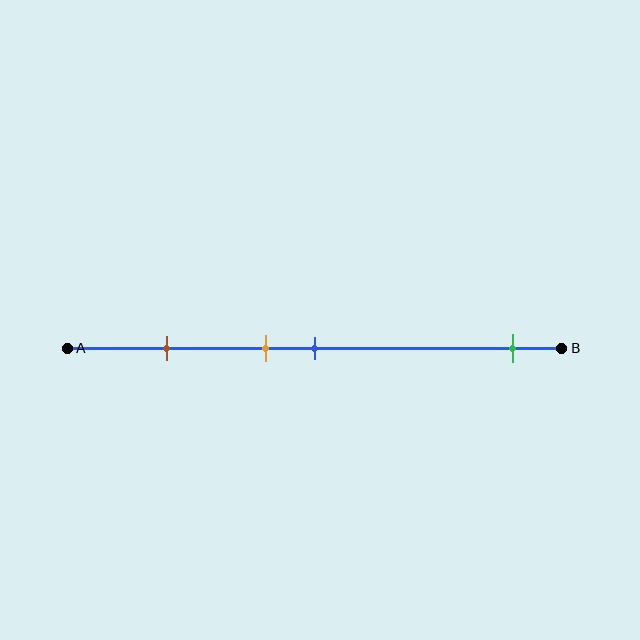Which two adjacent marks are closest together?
The orange and blue marks are the closest adjacent pair.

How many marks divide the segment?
There are 4 marks dividing the segment.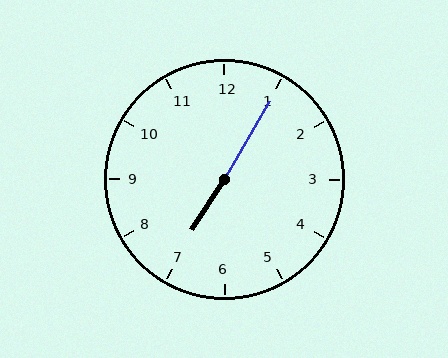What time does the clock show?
7:05.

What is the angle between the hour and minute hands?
Approximately 178 degrees.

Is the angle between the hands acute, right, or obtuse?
It is obtuse.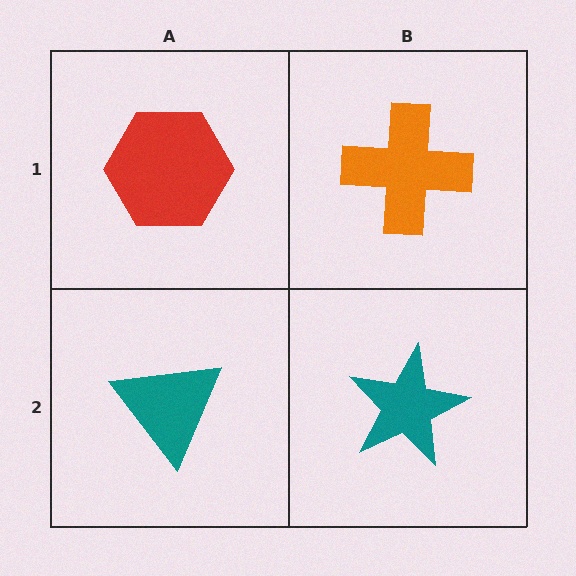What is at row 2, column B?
A teal star.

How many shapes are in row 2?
2 shapes.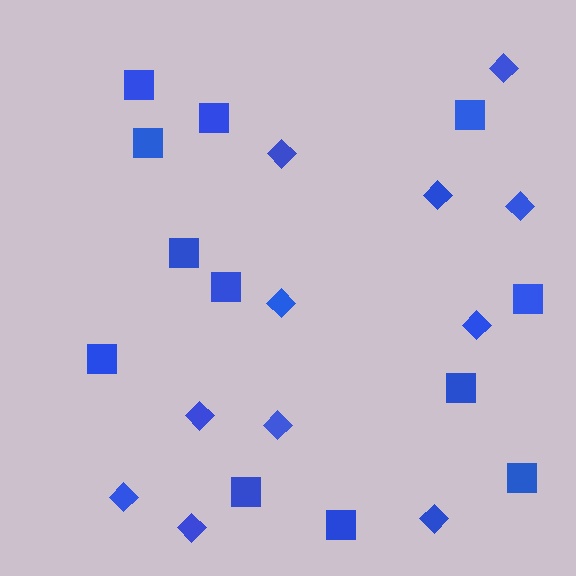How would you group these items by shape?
There are 2 groups: one group of diamonds (11) and one group of squares (12).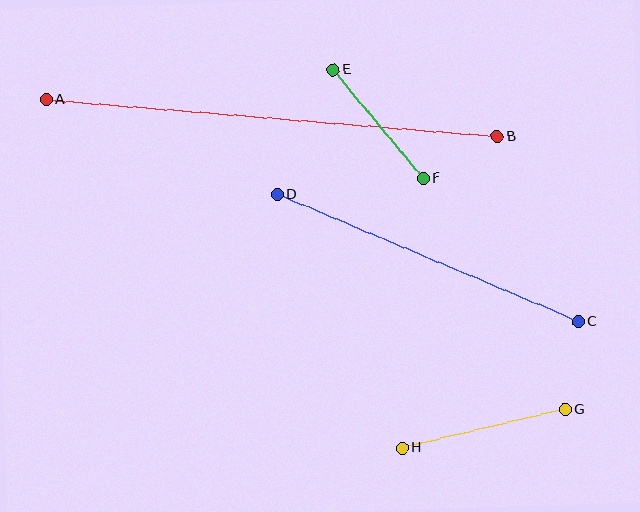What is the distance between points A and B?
The distance is approximately 452 pixels.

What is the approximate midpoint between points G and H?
The midpoint is at approximately (483, 429) pixels.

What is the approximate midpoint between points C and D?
The midpoint is at approximately (428, 258) pixels.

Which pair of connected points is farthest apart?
Points A and B are farthest apart.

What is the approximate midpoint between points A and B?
The midpoint is at approximately (272, 118) pixels.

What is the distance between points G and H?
The distance is approximately 167 pixels.